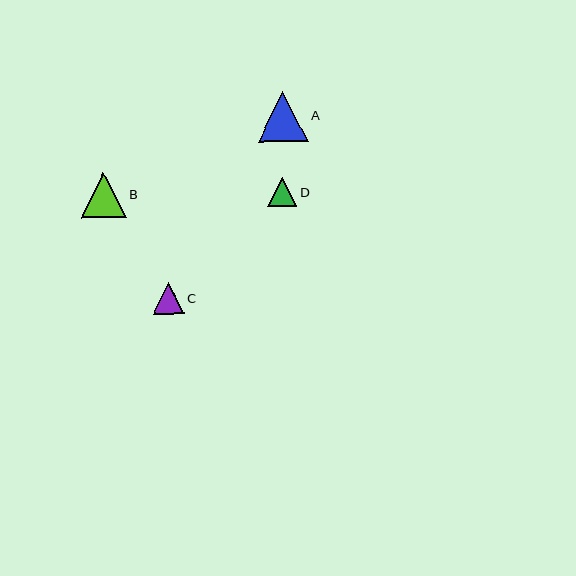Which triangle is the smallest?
Triangle D is the smallest with a size of approximately 29 pixels.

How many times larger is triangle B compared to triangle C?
Triangle B is approximately 1.4 times the size of triangle C.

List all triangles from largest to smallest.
From largest to smallest: A, B, C, D.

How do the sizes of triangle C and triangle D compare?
Triangle C and triangle D are approximately the same size.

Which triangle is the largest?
Triangle A is the largest with a size of approximately 50 pixels.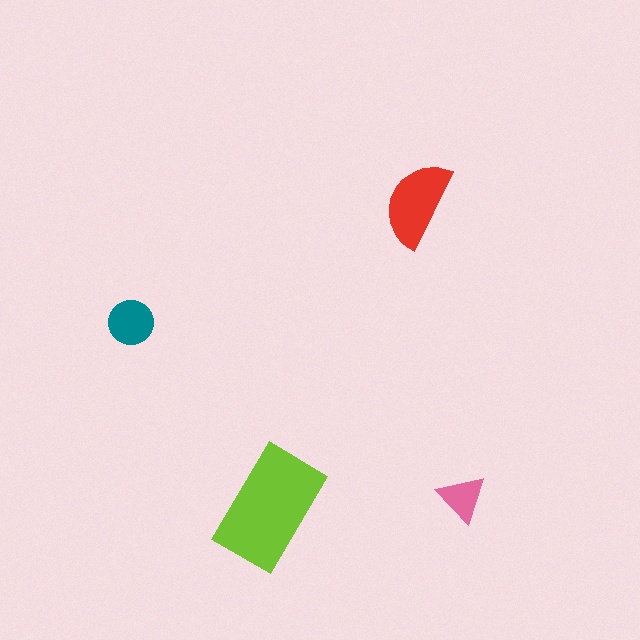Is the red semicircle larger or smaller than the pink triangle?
Larger.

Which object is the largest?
The lime rectangle.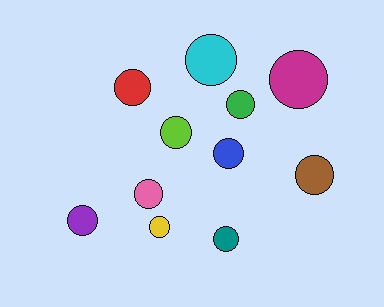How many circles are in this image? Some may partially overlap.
There are 11 circles.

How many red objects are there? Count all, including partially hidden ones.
There is 1 red object.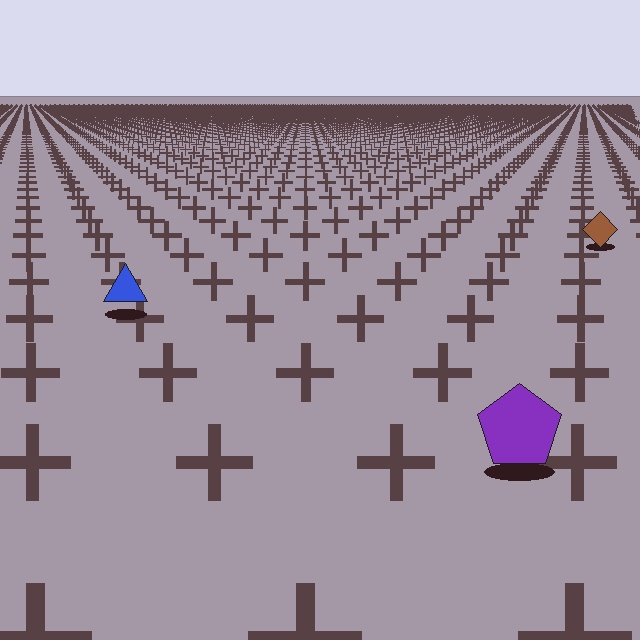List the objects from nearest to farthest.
From nearest to farthest: the purple pentagon, the blue triangle, the brown diamond.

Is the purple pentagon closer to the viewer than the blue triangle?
Yes. The purple pentagon is closer — you can tell from the texture gradient: the ground texture is coarser near it.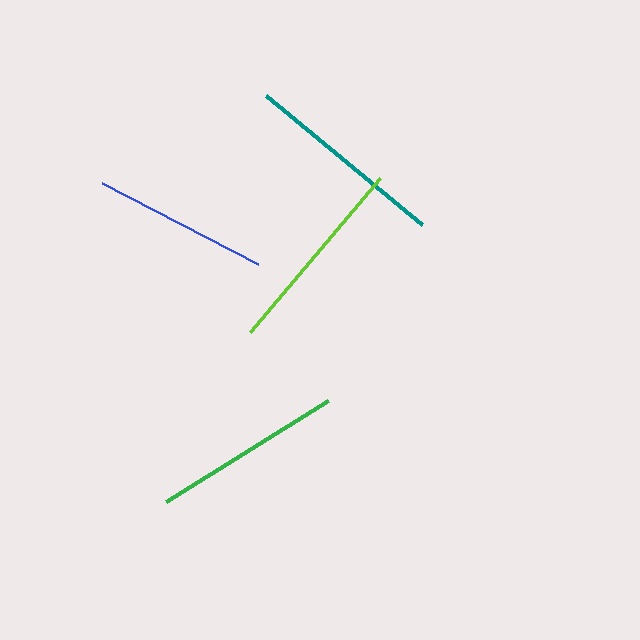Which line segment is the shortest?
The blue line is the shortest at approximately 176 pixels.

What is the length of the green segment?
The green segment is approximately 191 pixels long.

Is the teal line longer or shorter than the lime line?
The lime line is longer than the teal line.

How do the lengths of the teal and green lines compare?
The teal and green lines are approximately the same length.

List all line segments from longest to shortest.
From longest to shortest: lime, teal, green, blue.